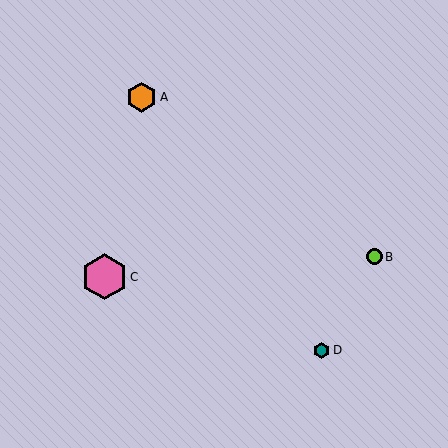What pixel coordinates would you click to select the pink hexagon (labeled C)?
Click at (104, 277) to select the pink hexagon C.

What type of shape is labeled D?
Shape D is a teal hexagon.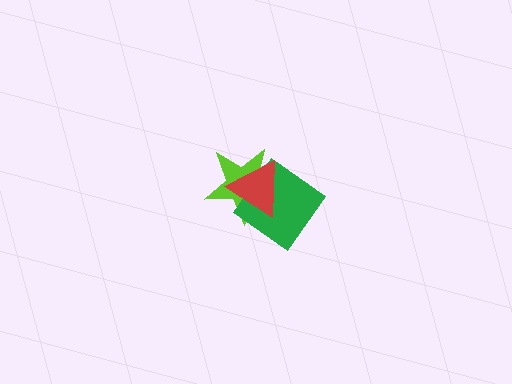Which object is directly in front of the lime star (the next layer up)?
The green diamond is directly in front of the lime star.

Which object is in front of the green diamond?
The red triangle is in front of the green diamond.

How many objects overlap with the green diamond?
2 objects overlap with the green diamond.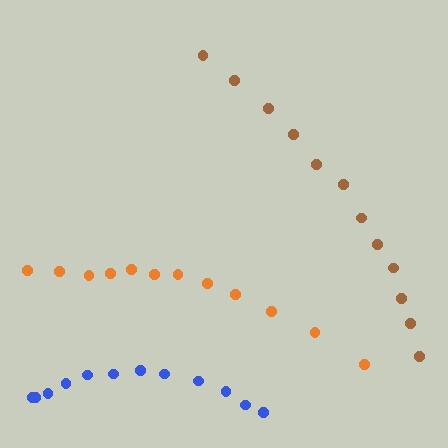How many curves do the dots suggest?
There are 3 distinct paths.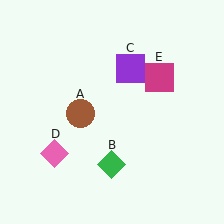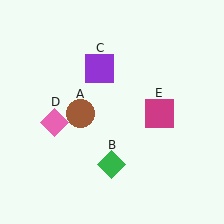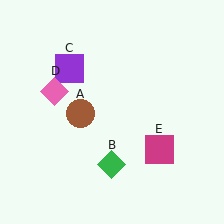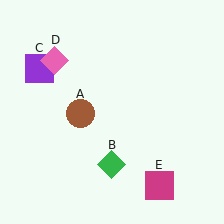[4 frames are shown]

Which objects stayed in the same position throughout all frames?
Brown circle (object A) and green diamond (object B) remained stationary.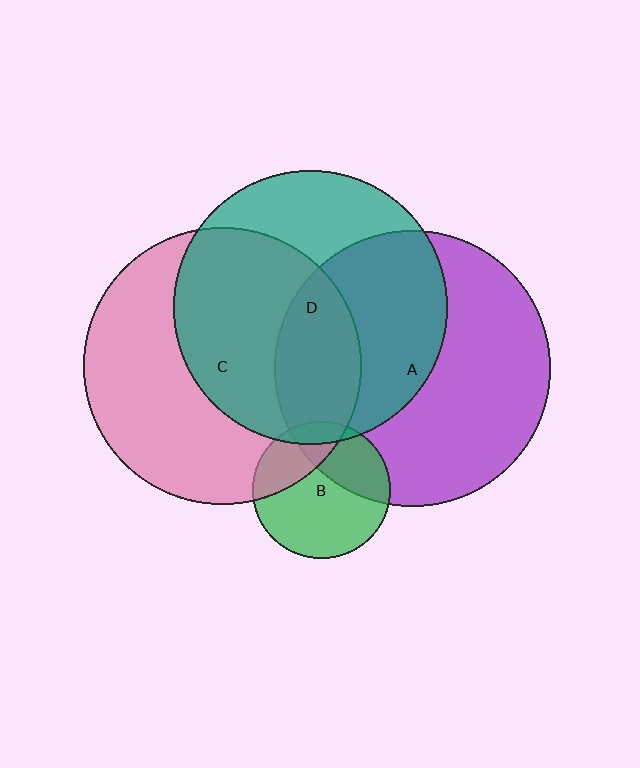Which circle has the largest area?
Circle C (pink).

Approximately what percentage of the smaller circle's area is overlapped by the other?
Approximately 55%.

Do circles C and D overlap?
Yes.